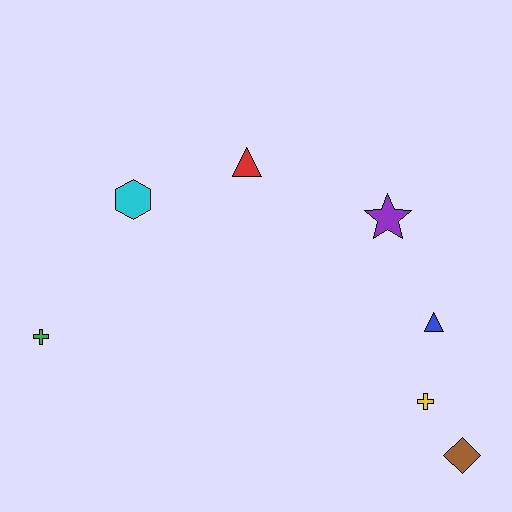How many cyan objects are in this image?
There is 1 cyan object.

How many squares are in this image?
There are no squares.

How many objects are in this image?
There are 7 objects.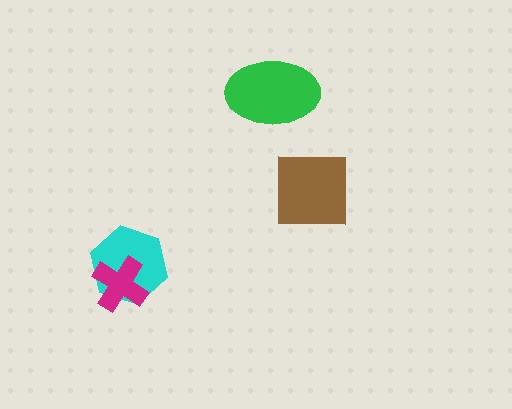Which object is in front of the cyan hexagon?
The magenta cross is in front of the cyan hexagon.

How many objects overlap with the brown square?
0 objects overlap with the brown square.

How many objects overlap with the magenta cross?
1 object overlaps with the magenta cross.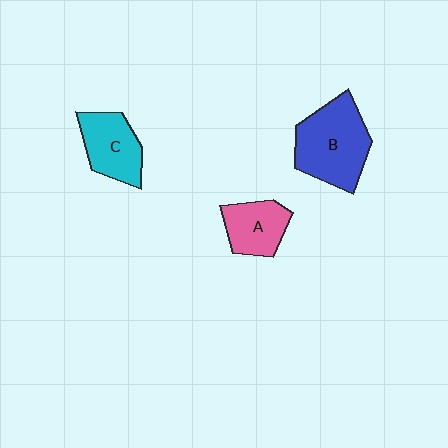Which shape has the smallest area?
Shape A (pink).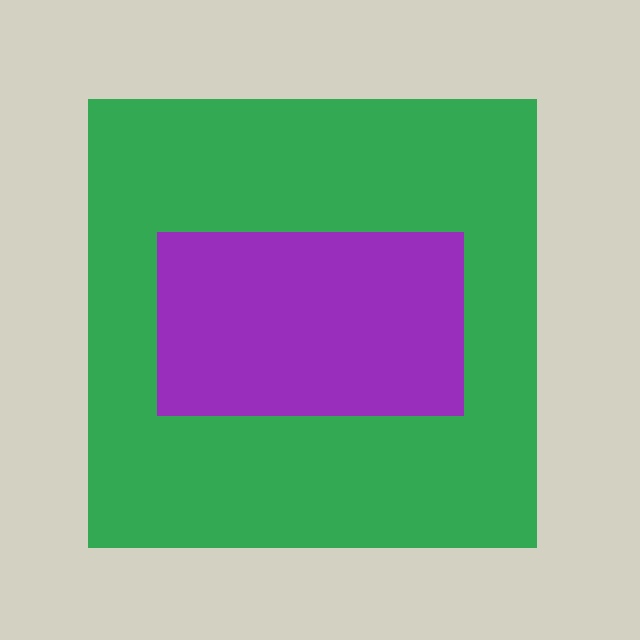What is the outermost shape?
The green square.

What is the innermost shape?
The purple rectangle.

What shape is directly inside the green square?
The purple rectangle.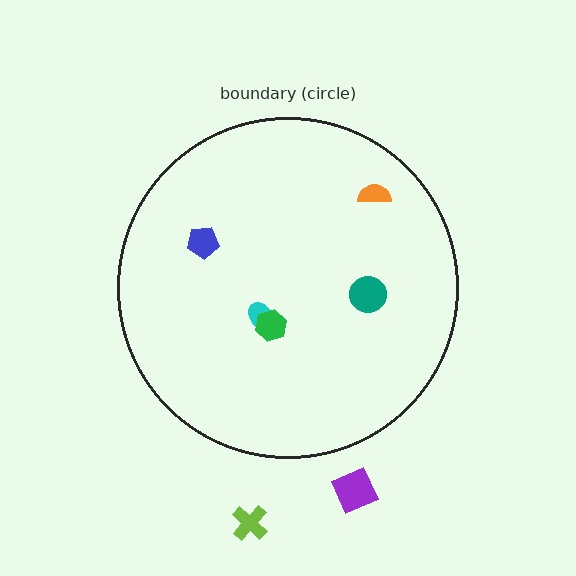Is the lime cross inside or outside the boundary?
Outside.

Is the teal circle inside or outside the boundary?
Inside.